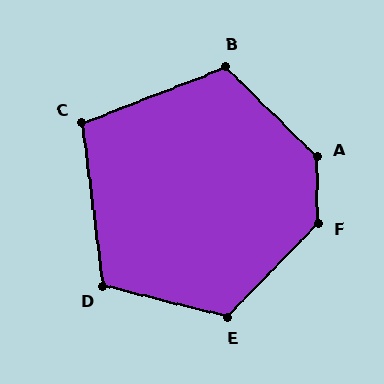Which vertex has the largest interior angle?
A, at approximately 135 degrees.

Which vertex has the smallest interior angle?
C, at approximately 104 degrees.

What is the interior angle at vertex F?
Approximately 135 degrees (obtuse).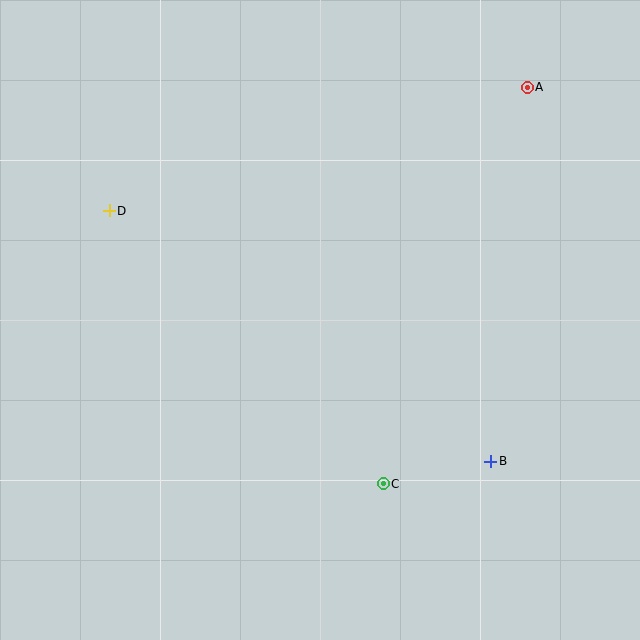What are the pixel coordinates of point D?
Point D is at (109, 211).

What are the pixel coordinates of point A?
Point A is at (527, 87).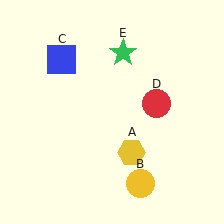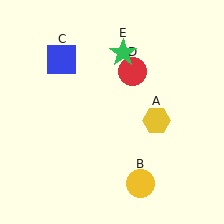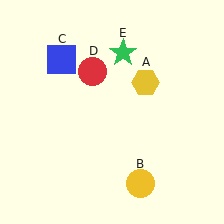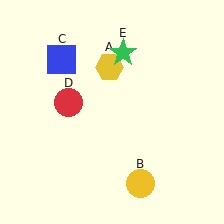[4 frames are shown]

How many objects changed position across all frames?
2 objects changed position: yellow hexagon (object A), red circle (object D).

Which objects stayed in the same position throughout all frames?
Yellow circle (object B) and blue square (object C) and green star (object E) remained stationary.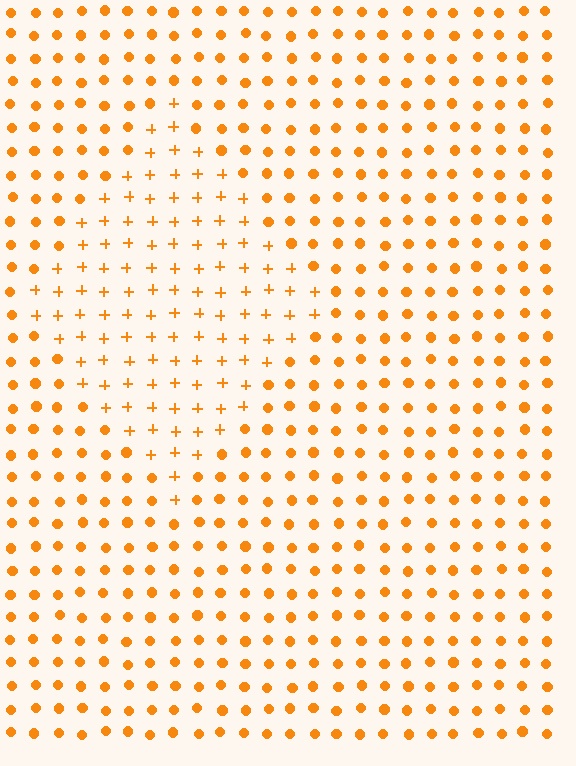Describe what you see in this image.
The image is filled with small orange elements arranged in a uniform grid. A diamond-shaped region contains plus signs, while the surrounding area contains circles. The boundary is defined purely by the change in element shape.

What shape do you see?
I see a diamond.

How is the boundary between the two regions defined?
The boundary is defined by a change in element shape: plus signs inside vs. circles outside. All elements share the same color and spacing.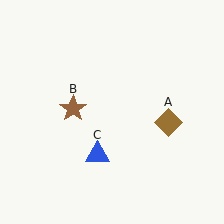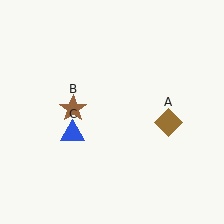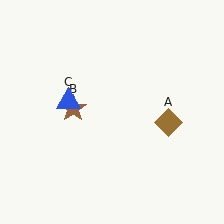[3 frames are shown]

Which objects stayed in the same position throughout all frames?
Brown diamond (object A) and brown star (object B) remained stationary.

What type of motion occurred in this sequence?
The blue triangle (object C) rotated clockwise around the center of the scene.